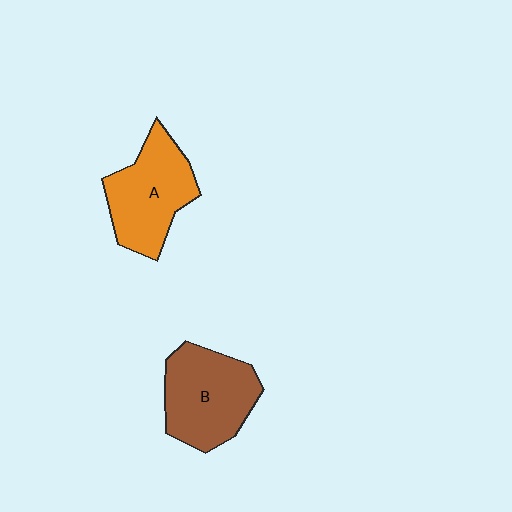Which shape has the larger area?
Shape B (brown).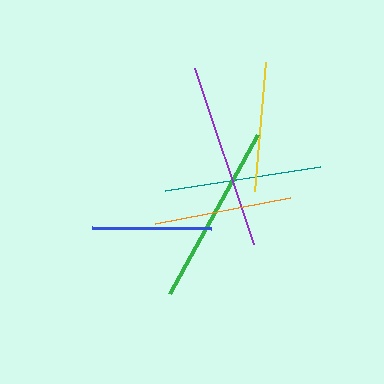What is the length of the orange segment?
The orange segment is approximately 137 pixels long.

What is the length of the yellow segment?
The yellow segment is approximately 130 pixels long.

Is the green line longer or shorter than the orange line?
The green line is longer than the orange line.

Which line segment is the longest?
The purple line is the longest at approximately 186 pixels.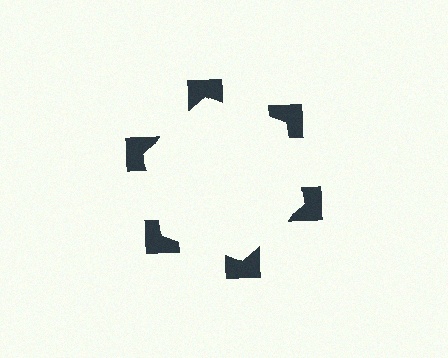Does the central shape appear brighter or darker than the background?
It typically appears slightly brighter than the background, even though no actual brightness change is drawn.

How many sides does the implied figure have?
6 sides.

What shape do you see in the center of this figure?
An illusory hexagon — its edges are inferred from the aligned wedge cuts in the notched squares, not physically drawn.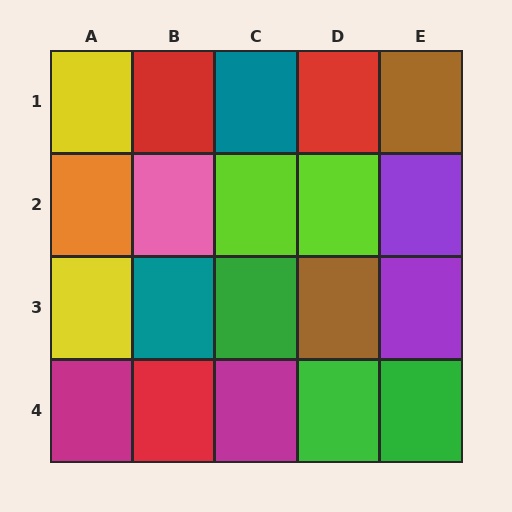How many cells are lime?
2 cells are lime.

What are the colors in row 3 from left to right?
Yellow, teal, green, brown, purple.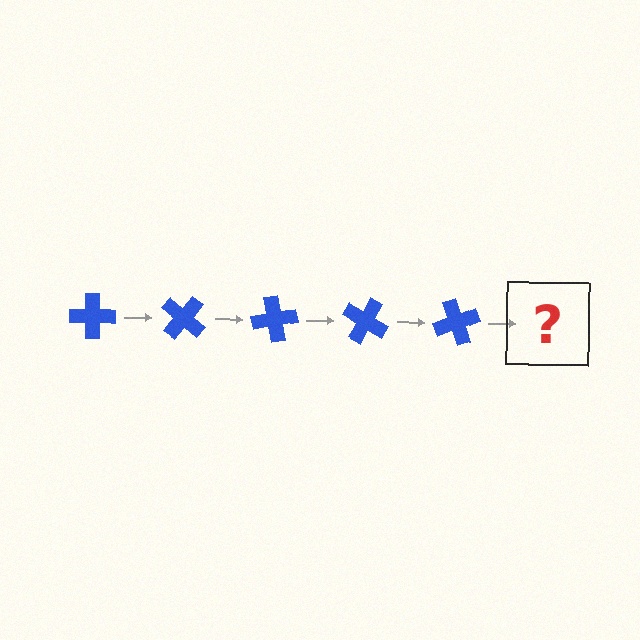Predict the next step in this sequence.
The next step is a blue cross rotated 200 degrees.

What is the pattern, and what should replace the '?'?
The pattern is that the cross rotates 40 degrees each step. The '?' should be a blue cross rotated 200 degrees.